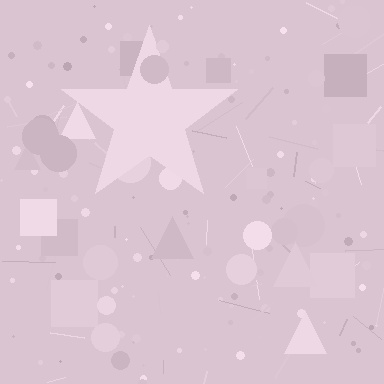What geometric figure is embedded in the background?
A star is embedded in the background.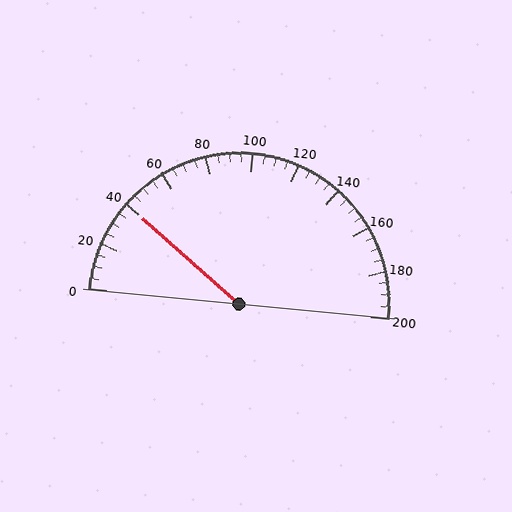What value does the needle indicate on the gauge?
The needle indicates approximately 40.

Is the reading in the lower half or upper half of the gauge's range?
The reading is in the lower half of the range (0 to 200).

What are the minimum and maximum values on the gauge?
The gauge ranges from 0 to 200.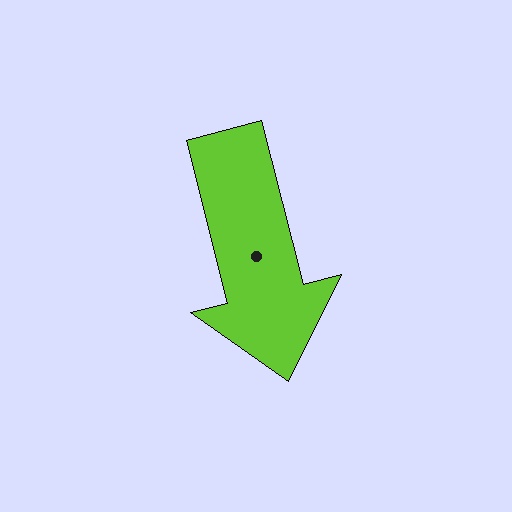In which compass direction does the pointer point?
South.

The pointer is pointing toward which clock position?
Roughly 6 o'clock.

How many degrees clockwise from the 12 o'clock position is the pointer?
Approximately 166 degrees.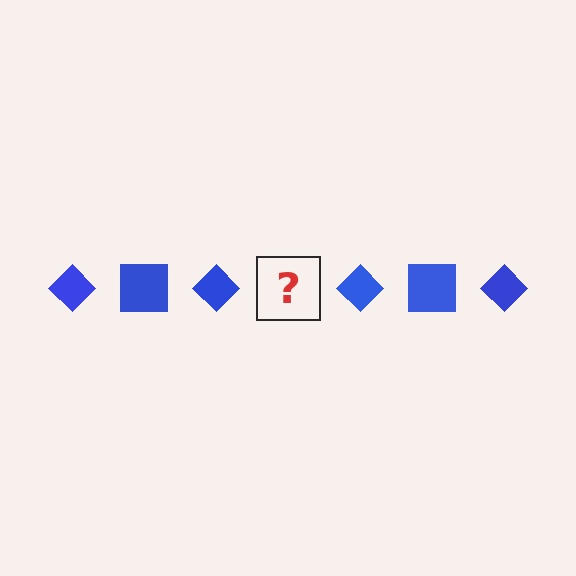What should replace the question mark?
The question mark should be replaced with a blue square.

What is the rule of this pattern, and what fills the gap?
The rule is that the pattern cycles through diamond, square shapes in blue. The gap should be filled with a blue square.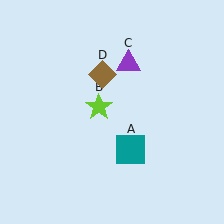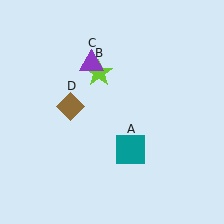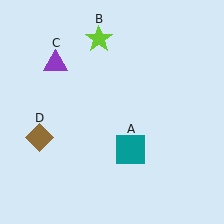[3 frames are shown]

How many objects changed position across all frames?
3 objects changed position: lime star (object B), purple triangle (object C), brown diamond (object D).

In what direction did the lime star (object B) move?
The lime star (object B) moved up.